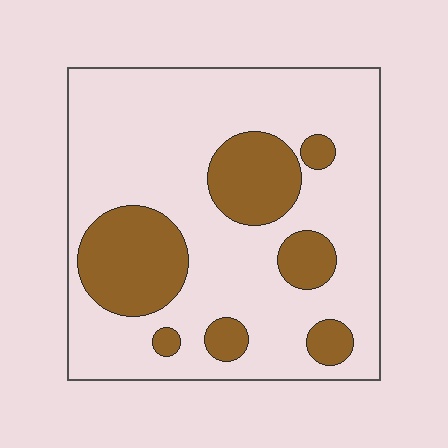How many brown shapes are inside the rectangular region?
7.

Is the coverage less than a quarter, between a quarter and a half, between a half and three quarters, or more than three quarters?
Between a quarter and a half.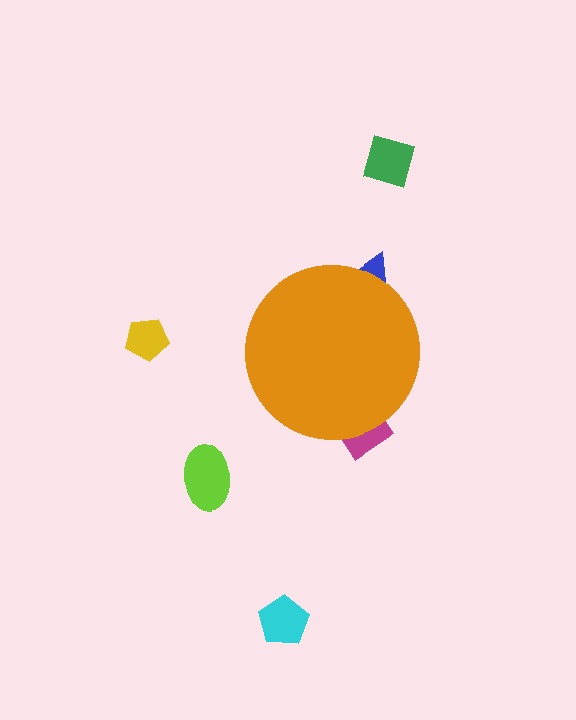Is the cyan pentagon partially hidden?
No, the cyan pentagon is fully visible.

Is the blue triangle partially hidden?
Yes, the blue triangle is partially hidden behind the orange circle.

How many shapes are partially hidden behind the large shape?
2 shapes are partially hidden.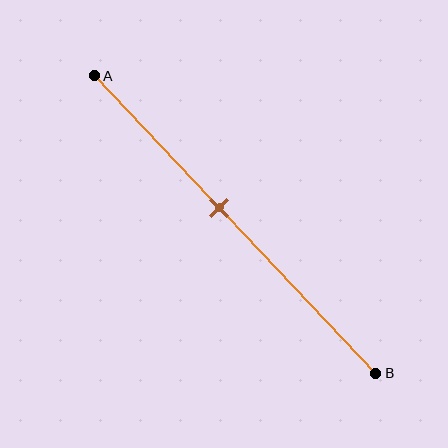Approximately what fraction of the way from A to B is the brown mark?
The brown mark is approximately 45% of the way from A to B.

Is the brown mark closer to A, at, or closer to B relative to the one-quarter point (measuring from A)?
The brown mark is closer to point B than the one-quarter point of segment AB.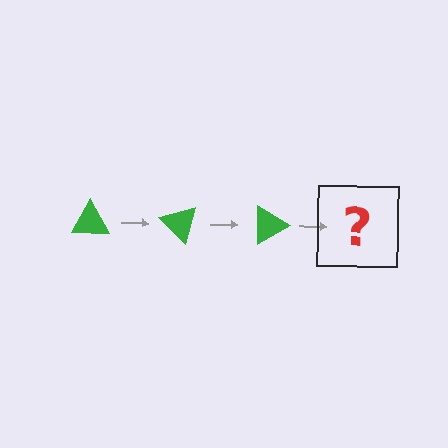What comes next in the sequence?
The next element should be a green triangle rotated 135 degrees.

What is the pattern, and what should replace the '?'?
The pattern is that the triangle rotates 45 degrees each step. The '?' should be a green triangle rotated 135 degrees.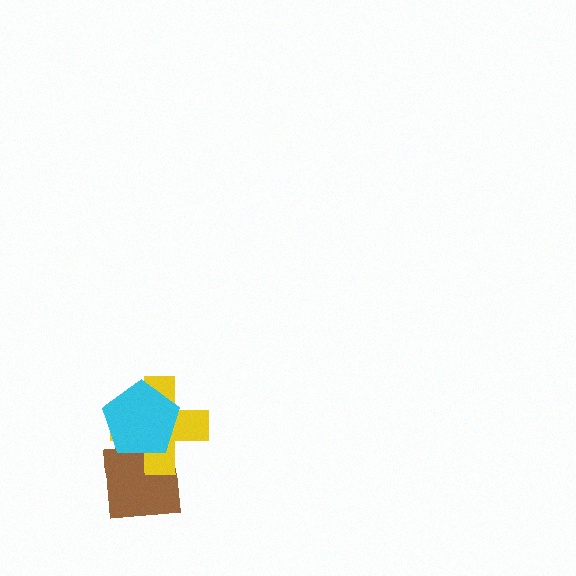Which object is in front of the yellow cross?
The cyan pentagon is in front of the yellow cross.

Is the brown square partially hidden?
Yes, it is partially covered by another shape.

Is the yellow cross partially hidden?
Yes, it is partially covered by another shape.